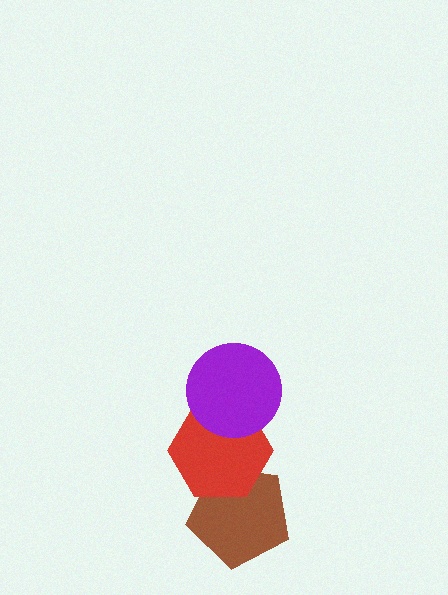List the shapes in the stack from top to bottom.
From top to bottom: the purple circle, the red hexagon, the brown pentagon.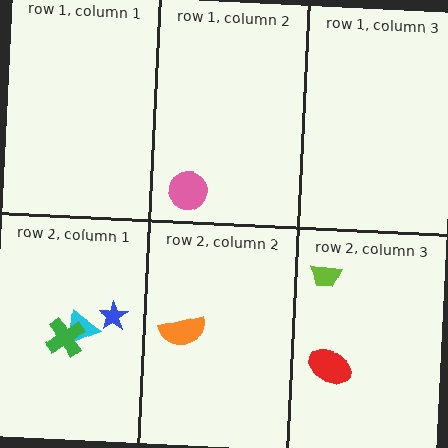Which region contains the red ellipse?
The row 2, column 3 region.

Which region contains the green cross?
The row 2, column 1 region.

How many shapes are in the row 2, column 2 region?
1.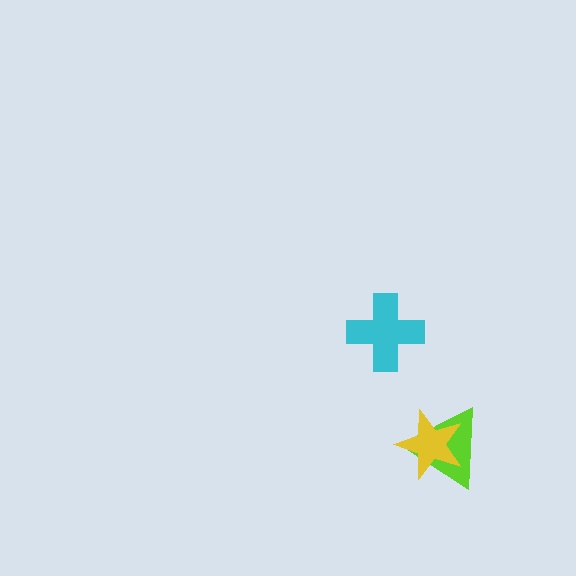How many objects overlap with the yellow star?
1 object overlaps with the yellow star.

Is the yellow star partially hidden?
No, no other shape covers it.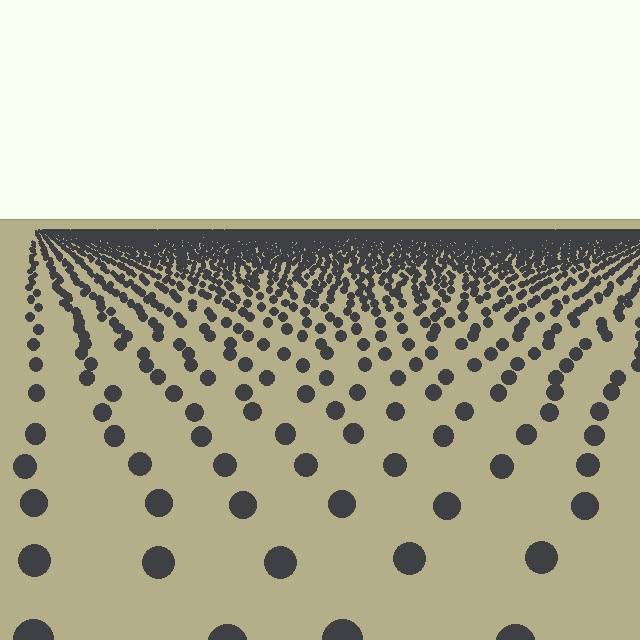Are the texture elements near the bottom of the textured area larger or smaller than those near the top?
Larger. Near the bottom, elements are closer to the viewer and appear at a bigger on-screen size.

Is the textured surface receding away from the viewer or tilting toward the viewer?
The surface is receding away from the viewer. Texture elements get smaller and denser toward the top.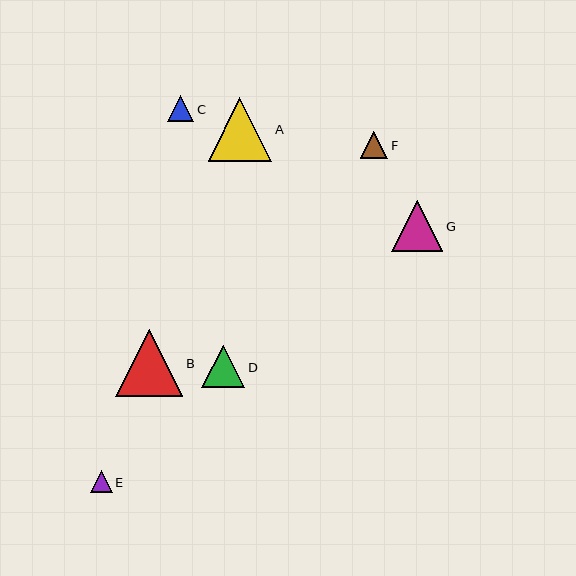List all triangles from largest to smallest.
From largest to smallest: B, A, G, D, F, C, E.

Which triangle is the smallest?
Triangle E is the smallest with a size of approximately 21 pixels.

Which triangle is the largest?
Triangle B is the largest with a size of approximately 68 pixels.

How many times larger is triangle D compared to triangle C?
Triangle D is approximately 1.6 times the size of triangle C.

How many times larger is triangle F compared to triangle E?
Triangle F is approximately 1.3 times the size of triangle E.